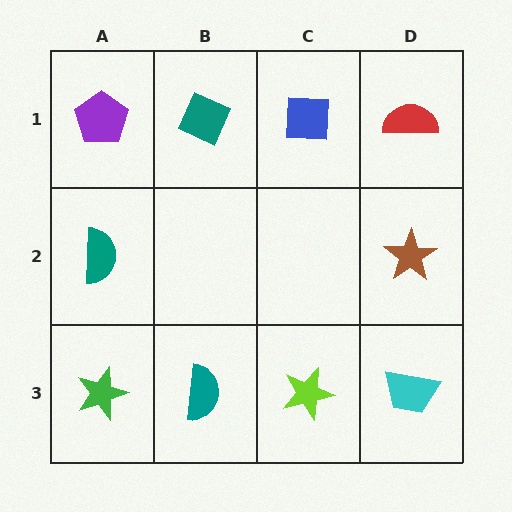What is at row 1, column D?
A red semicircle.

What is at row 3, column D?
A cyan trapezoid.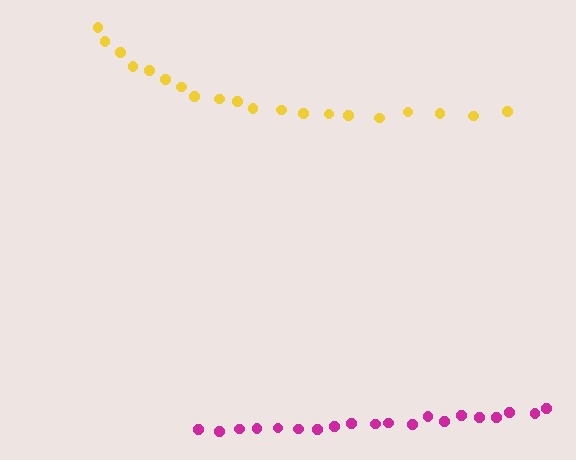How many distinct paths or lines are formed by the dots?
There are 2 distinct paths.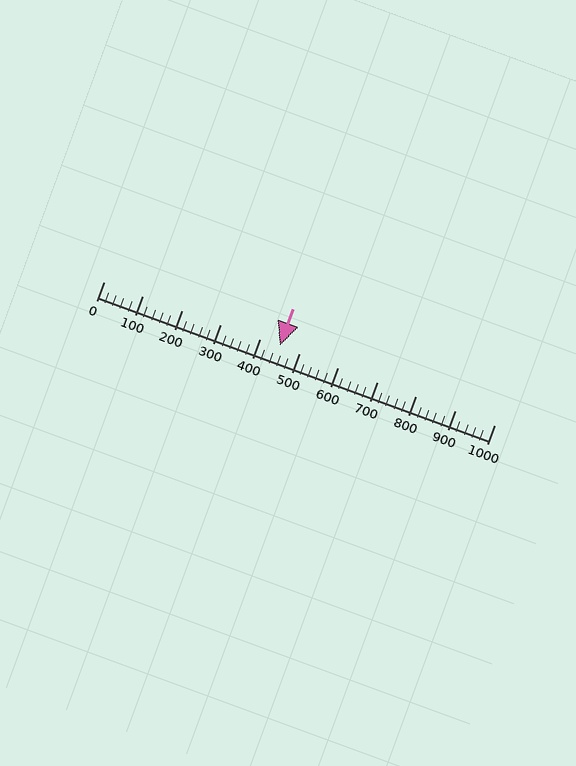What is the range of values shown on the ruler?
The ruler shows values from 0 to 1000.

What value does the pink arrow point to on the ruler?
The pink arrow points to approximately 452.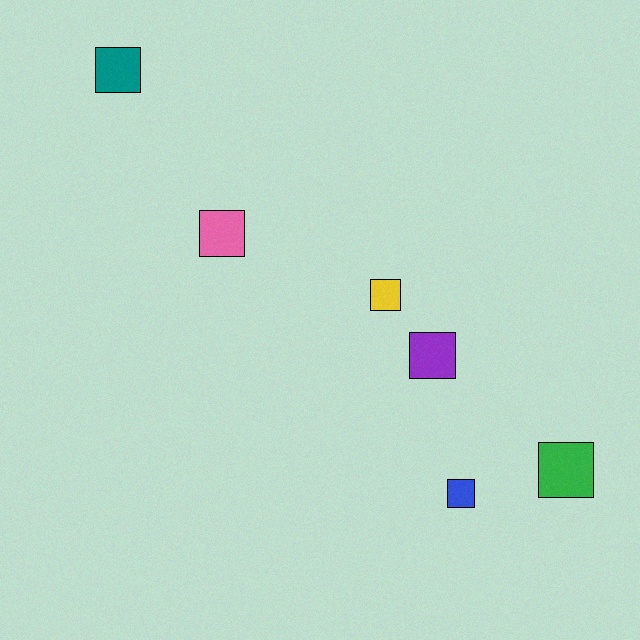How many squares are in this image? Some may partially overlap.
There are 6 squares.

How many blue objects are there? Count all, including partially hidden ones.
There is 1 blue object.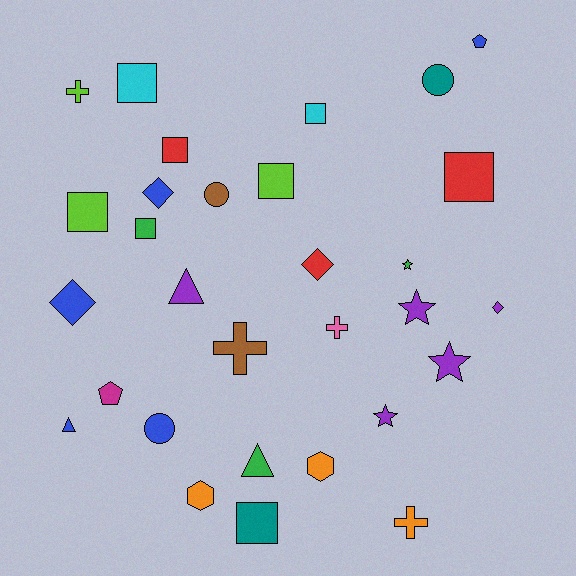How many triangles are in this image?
There are 3 triangles.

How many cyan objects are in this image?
There are 2 cyan objects.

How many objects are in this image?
There are 30 objects.